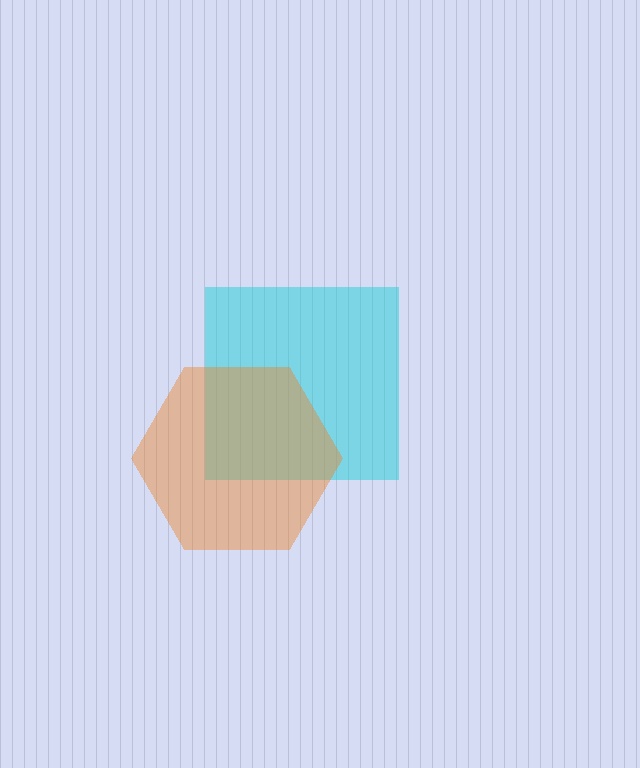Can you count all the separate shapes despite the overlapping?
Yes, there are 2 separate shapes.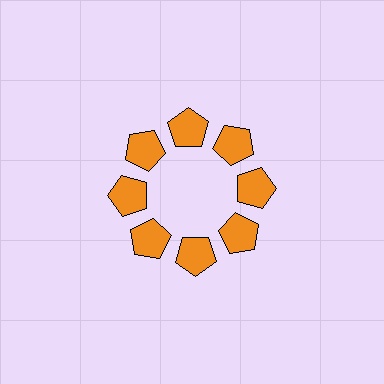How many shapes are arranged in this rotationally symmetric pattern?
There are 8 shapes, arranged in 8 groups of 1.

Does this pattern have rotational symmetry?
Yes, this pattern has 8-fold rotational symmetry. It looks the same after rotating 45 degrees around the center.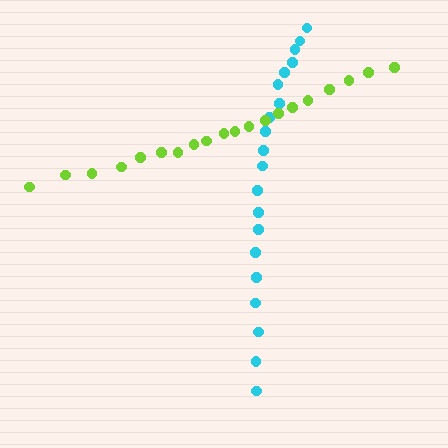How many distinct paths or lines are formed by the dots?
There are 2 distinct paths.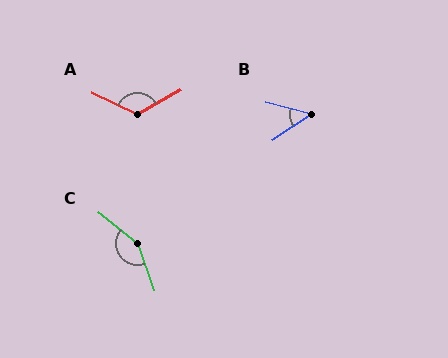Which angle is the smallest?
B, at approximately 47 degrees.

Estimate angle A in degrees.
Approximately 123 degrees.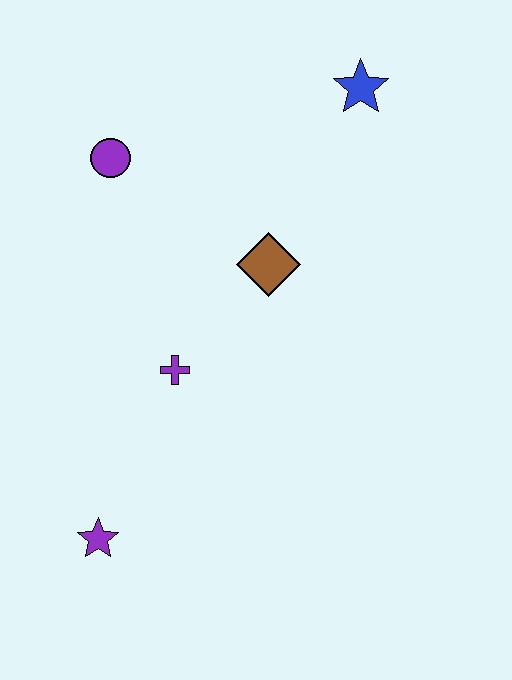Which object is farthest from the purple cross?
The blue star is farthest from the purple cross.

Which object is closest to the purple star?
The purple cross is closest to the purple star.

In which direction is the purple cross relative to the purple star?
The purple cross is above the purple star.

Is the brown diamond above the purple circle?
No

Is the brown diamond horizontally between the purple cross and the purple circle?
No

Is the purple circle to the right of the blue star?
No